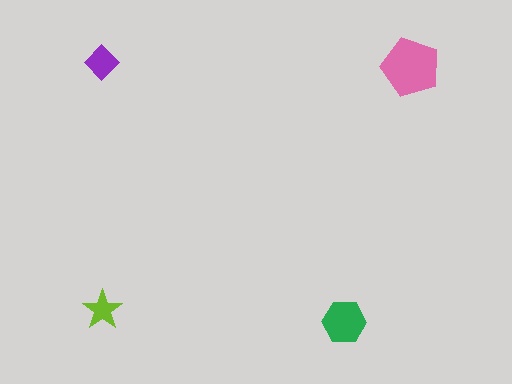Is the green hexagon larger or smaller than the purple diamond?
Larger.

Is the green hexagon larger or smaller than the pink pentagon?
Smaller.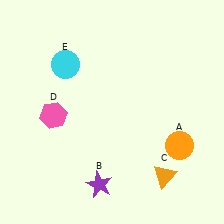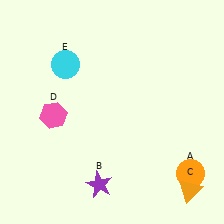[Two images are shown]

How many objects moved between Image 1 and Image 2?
2 objects moved between the two images.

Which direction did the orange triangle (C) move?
The orange triangle (C) moved right.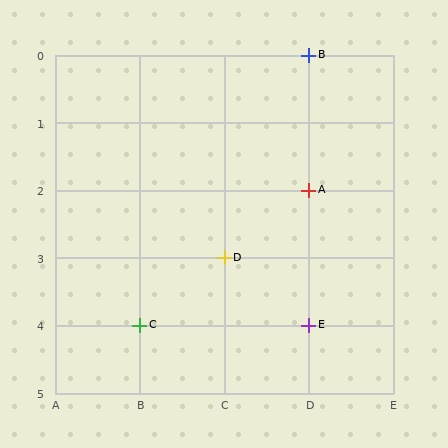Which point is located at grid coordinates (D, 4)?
Point E is at (D, 4).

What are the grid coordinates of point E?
Point E is at grid coordinates (D, 4).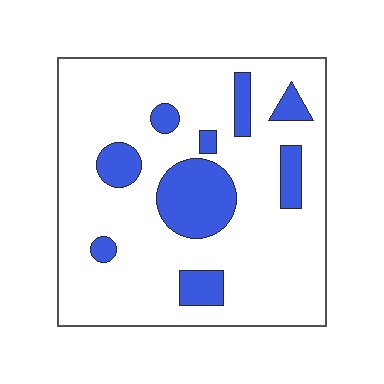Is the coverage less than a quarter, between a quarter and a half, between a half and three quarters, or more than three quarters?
Less than a quarter.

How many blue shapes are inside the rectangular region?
9.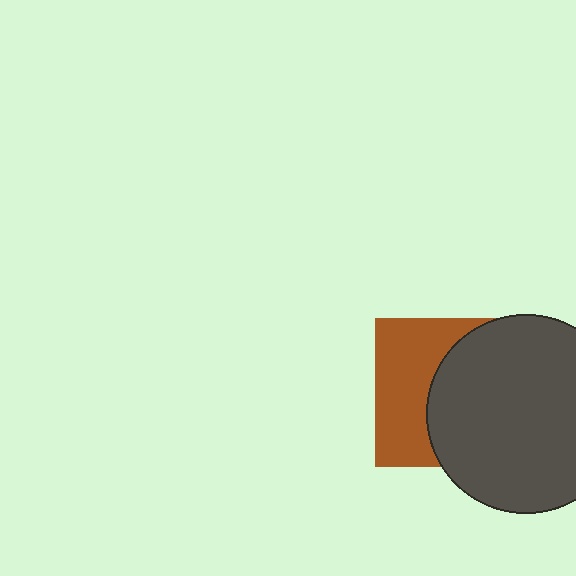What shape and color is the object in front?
The object in front is a dark gray circle.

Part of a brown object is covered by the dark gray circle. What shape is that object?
It is a square.